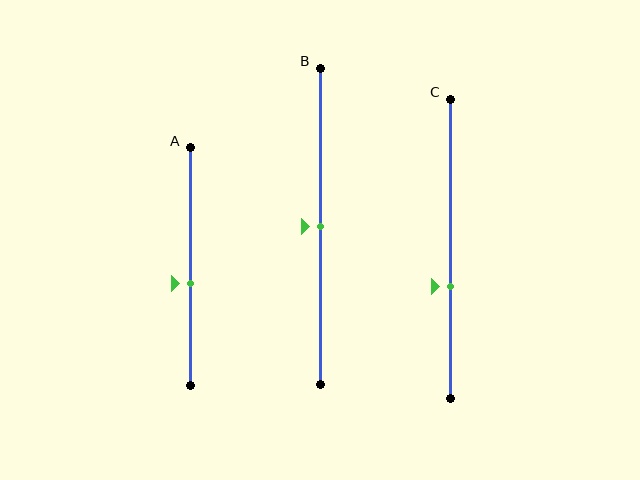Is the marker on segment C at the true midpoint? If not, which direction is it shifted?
No, the marker on segment C is shifted downward by about 13% of the segment length.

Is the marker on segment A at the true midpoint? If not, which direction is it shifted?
No, the marker on segment A is shifted downward by about 7% of the segment length.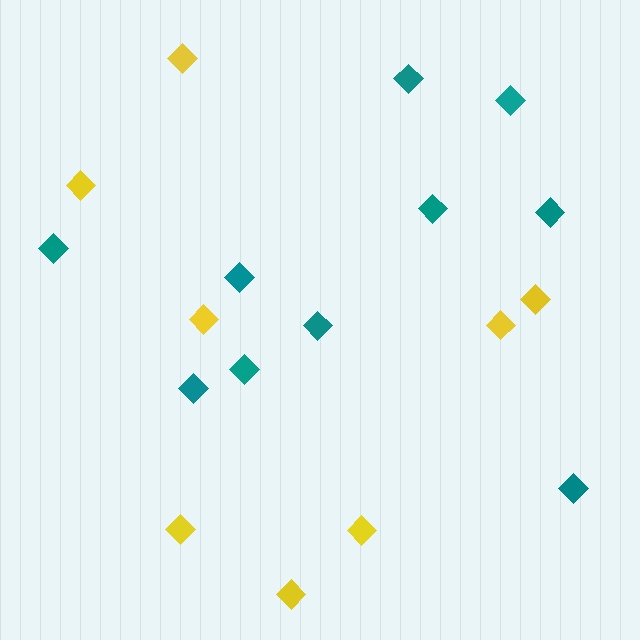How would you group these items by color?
There are 2 groups: one group of teal diamonds (10) and one group of yellow diamonds (8).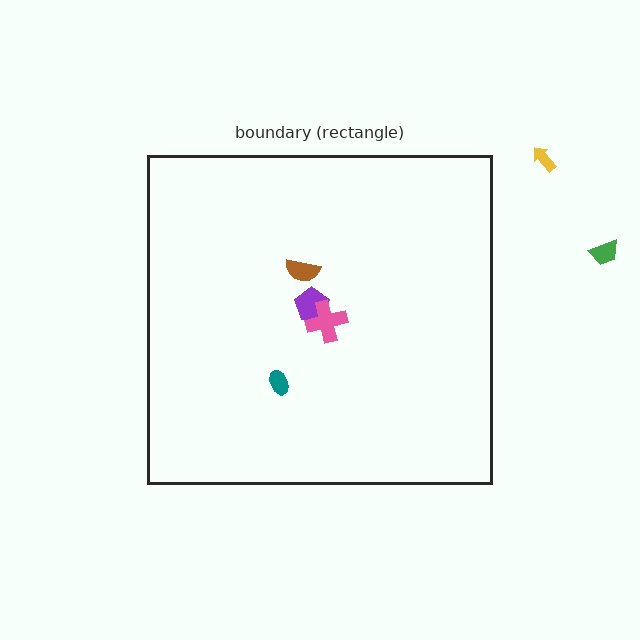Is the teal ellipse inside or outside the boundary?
Inside.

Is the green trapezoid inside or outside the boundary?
Outside.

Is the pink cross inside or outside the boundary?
Inside.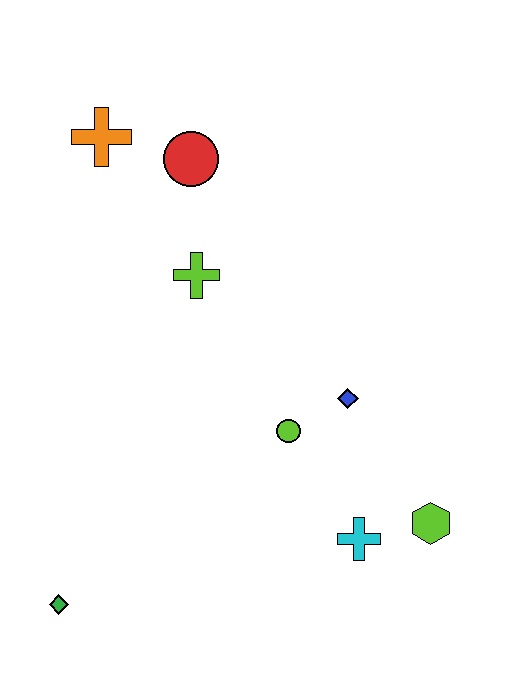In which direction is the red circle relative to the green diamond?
The red circle is above the green diamond.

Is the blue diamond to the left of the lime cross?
No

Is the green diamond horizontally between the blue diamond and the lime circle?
No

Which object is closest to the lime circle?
The blue diamond is closest to the lime circle.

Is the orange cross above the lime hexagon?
Yes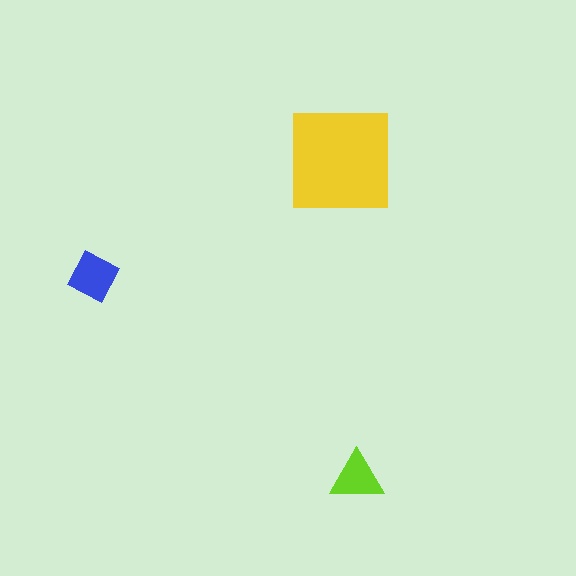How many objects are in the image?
There are 3 objects in the image.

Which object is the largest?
The yellow square.